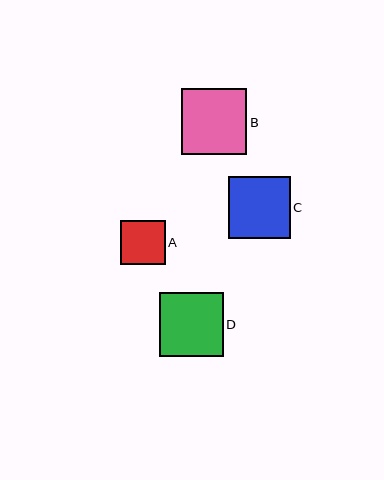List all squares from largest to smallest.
From largest to smallest: B, D, C, A.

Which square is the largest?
Square B is the largest with a size of approximately 66 pixels.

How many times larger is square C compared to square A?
Square C is approximately 1.4 times the size of square A.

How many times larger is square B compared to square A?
Square B is approximately 1.5 times the size of square A.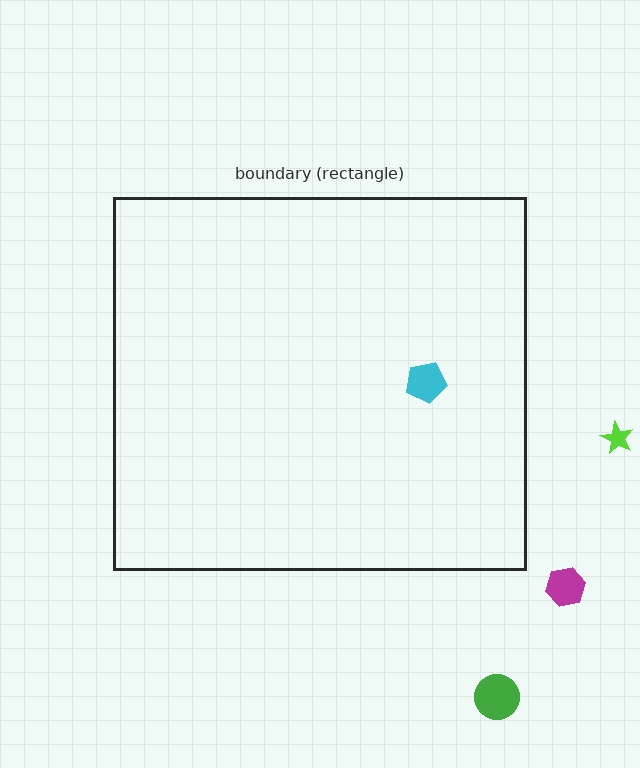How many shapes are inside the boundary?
1 inside, 3 outside.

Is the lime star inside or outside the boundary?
Outside.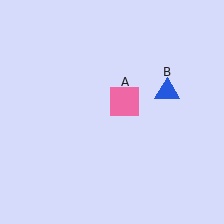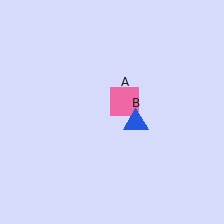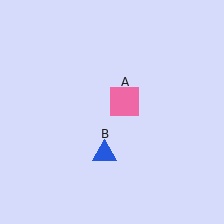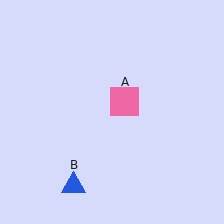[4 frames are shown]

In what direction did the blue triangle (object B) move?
The blue triangle (object B) moved down and to the left.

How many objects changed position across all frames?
1 object changed position: blue triangle (object B).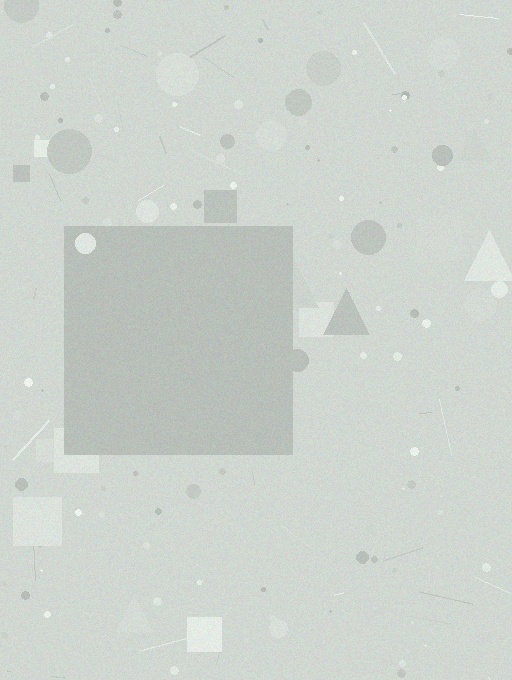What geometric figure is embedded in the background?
A square is embedded in the background.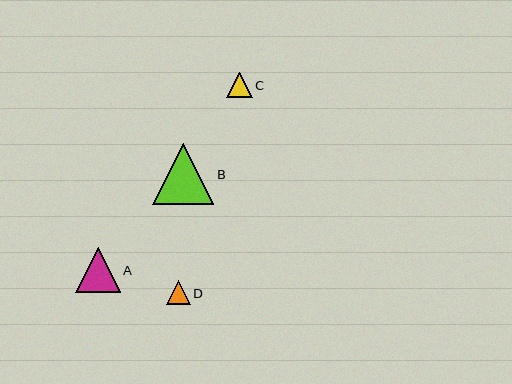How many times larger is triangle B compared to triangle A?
Triangle B is approximately 1.4 times the size of triangle A.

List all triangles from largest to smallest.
From largest to smallest: B, A, C, D.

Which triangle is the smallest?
Triangle D is the smallest with a size of approximately 24 pixels.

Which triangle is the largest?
Triangle B is the largest with a size of approximately 61 pixels.